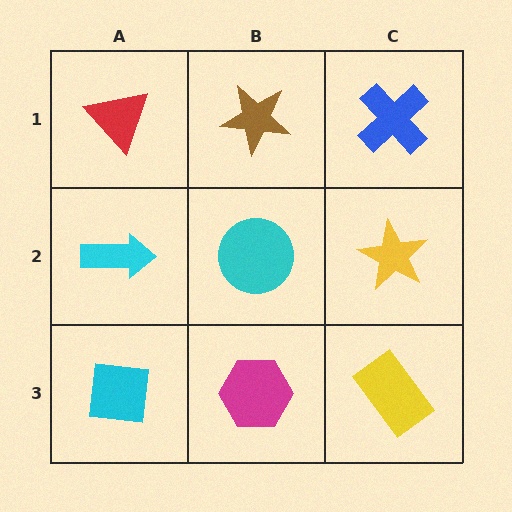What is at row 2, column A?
A cyan arrow.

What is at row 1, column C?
A blue cross.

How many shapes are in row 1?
3 shapes.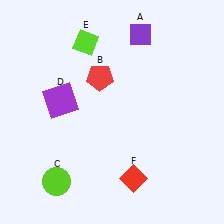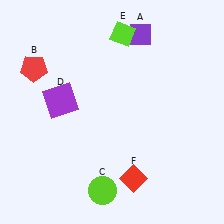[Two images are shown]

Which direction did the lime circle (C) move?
The lime circle (C) moved right.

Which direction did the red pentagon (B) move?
The red pentagon (B) moved left.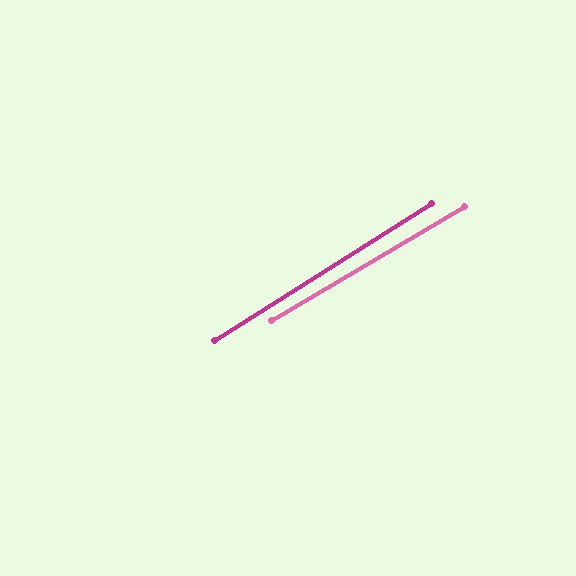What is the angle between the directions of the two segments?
Approximately 1 degree.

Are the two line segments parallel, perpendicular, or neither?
Parallel — their directions differ by only 1.4°.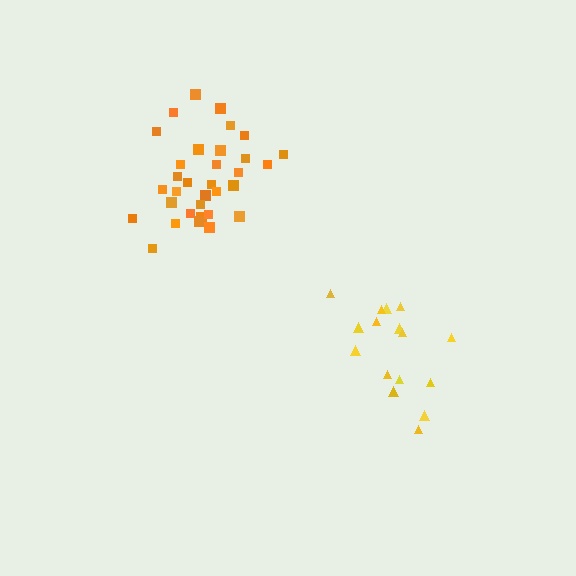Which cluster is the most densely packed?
Orange.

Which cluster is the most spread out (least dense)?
Yellow.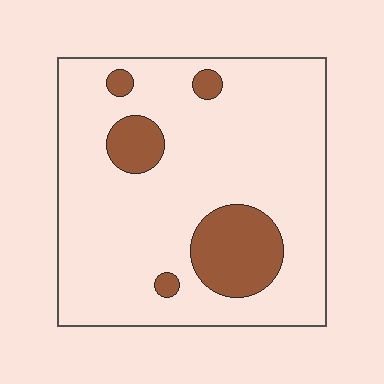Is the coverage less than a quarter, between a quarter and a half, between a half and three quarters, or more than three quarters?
Less than a quarter.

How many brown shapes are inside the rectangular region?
5.